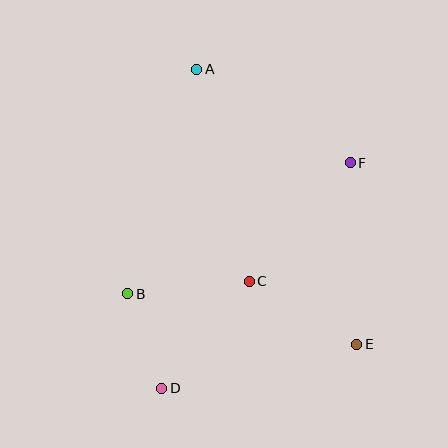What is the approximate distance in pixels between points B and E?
The distance between B and E is approximately 235 pixels.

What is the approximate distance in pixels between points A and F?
The distance between A and F is approximately 180 pixels.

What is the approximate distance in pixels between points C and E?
The distance between C and E is approximately 124 pixels.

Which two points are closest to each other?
Points B and D are closest to each other.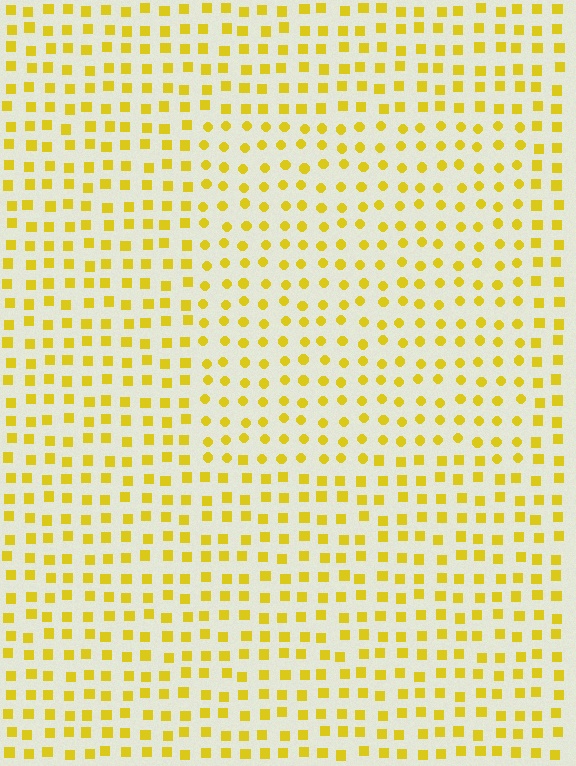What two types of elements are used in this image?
The image uses circles inside the rectangle region and squares outside it.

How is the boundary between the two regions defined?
The boundary is defined by a change in element shape: circles inside vs. squares outside. All elements share the same color and spacing.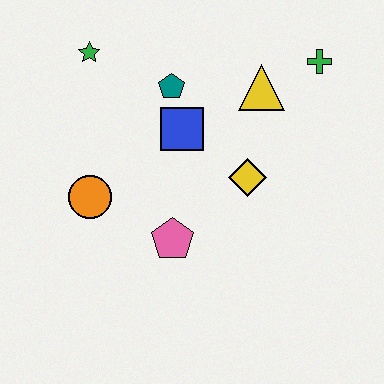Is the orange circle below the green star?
Yes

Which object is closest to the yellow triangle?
The green cross is closest to the yellow triangle.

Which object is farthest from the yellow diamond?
The green star is farthest from the yellow diamond.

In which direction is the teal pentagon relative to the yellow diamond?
The teal pentagon is above the yellow diamond.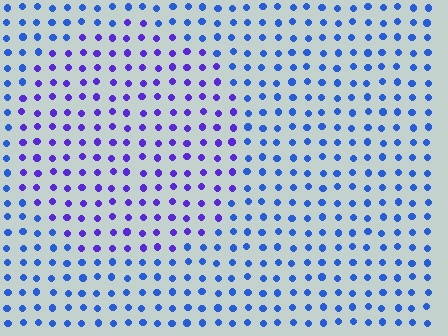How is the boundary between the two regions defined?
The boundary is defined purely by a slight shift in hue (about 35 degrees). Spacing, size, and orientation are identical on both sides.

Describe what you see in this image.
The image is filled with small blue elements in a uniform arrangement. A circle-shaped region is visible where the elements are tinted to a slightly different hue, forming a subtle color boundary.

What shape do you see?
I see a circle.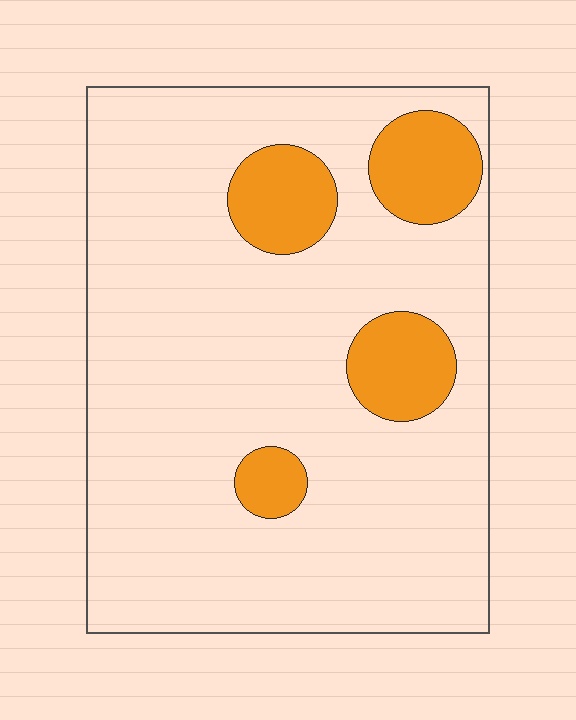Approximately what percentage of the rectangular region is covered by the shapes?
Approximately 15%.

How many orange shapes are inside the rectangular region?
4.